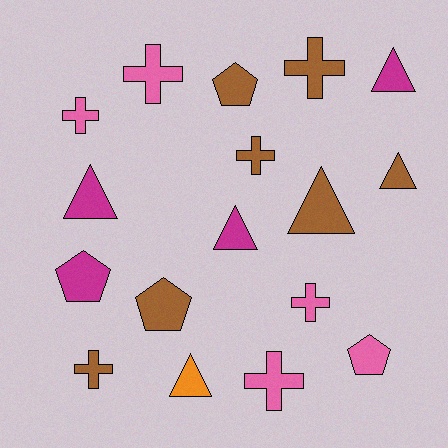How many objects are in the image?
There are 17 objects.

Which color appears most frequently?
Brown, with 7 objects.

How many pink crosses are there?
There are 4 pink crosses.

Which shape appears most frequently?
Cross, with 7 objects.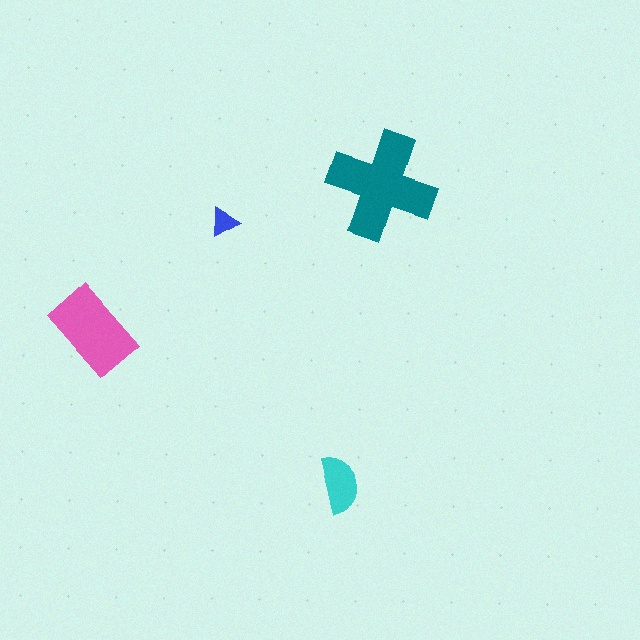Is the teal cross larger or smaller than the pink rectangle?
Larger.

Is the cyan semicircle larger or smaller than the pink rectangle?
Smaller.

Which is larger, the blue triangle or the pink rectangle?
The pink rectangle.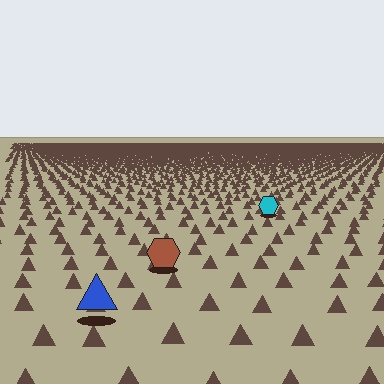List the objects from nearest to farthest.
From nearest to farthest: the blue triangle, the brown hexagon, the cyan hexagon.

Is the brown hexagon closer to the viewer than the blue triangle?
No. The blue triangle is closer — you can tell from the texture gradient: the ground texture is coarser near it.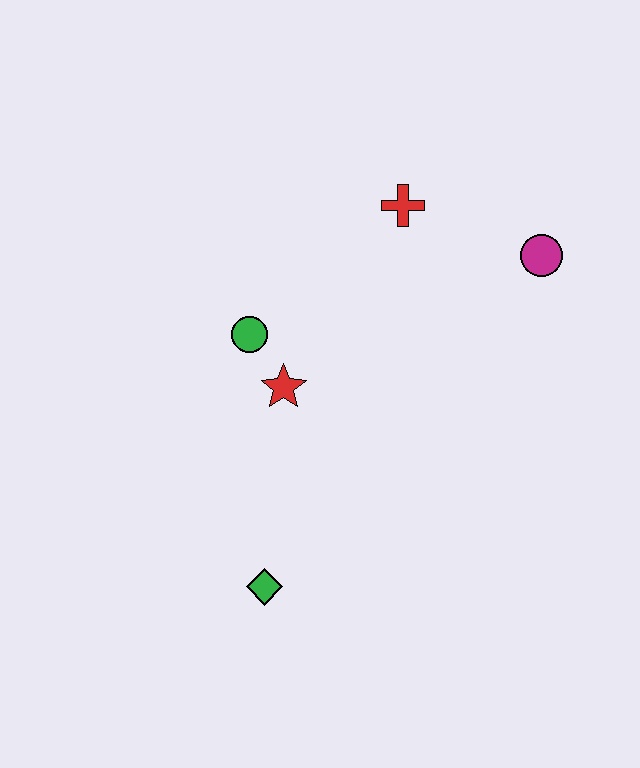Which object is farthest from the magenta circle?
The green diamond is farthest from the magenta circle.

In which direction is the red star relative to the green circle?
The red star is below the green circle.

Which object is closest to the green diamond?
The red star is closest to the green diamond.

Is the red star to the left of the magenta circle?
Yes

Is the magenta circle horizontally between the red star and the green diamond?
No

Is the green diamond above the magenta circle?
No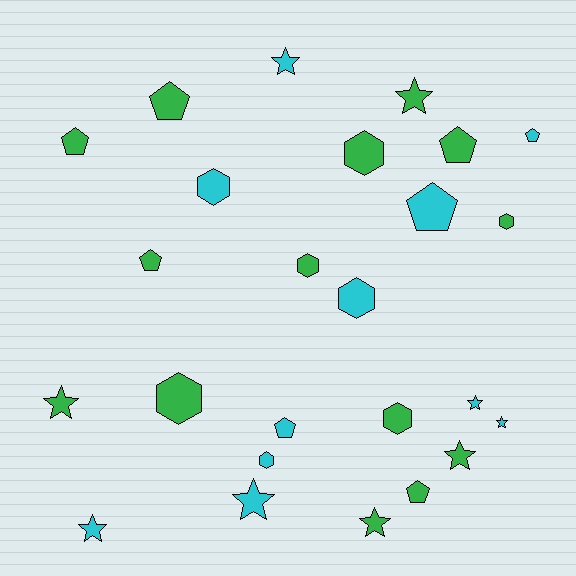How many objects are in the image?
There are 25 objects.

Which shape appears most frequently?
Star, with 9 objects.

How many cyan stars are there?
There are 5 cyan stars.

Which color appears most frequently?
Green, with 14 objects.